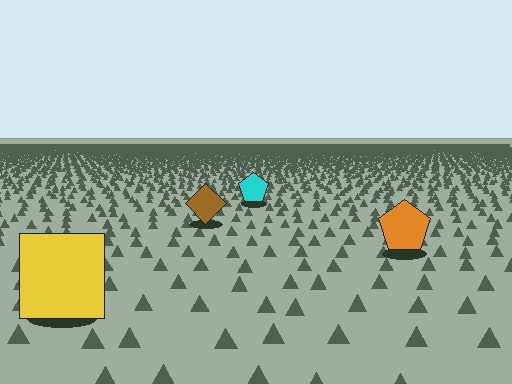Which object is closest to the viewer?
The yellow square is closest. The texture marks near it are larger and more spread out.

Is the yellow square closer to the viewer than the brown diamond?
Yes. The yellow square is closer — you can tell from the texture gradient: the ground texture is coarser near it.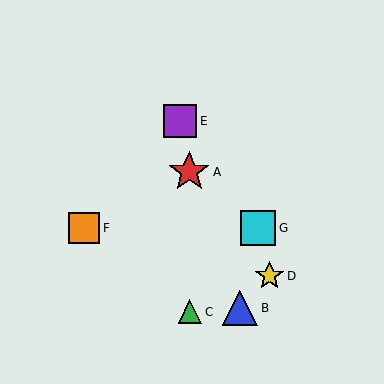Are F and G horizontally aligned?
Yes, both are at y≈228.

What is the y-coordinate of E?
Object E is at y≈121.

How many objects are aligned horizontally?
2 objects (F, G) are aligned horizontally.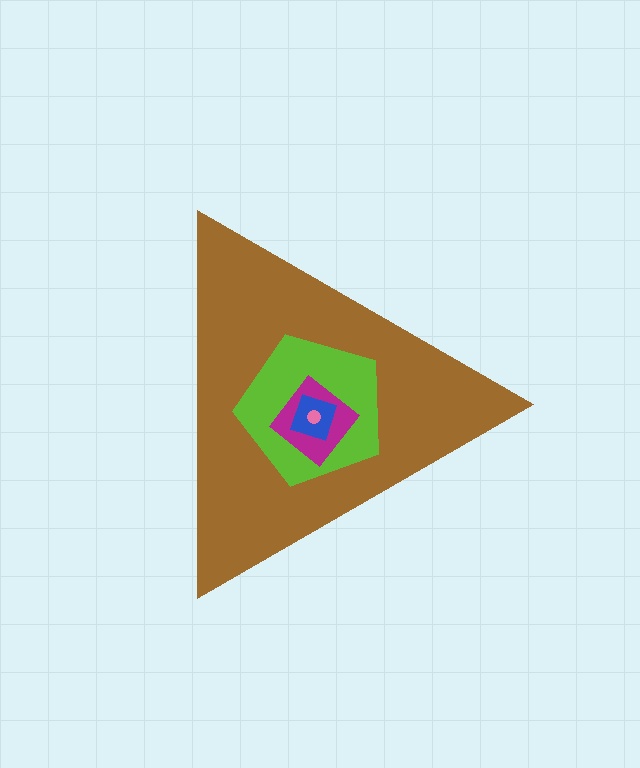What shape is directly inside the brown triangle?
The lime pentagon.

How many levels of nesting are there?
5.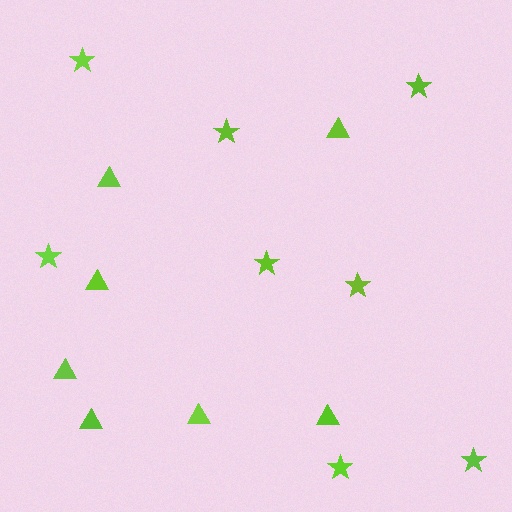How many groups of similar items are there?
There are 2 groups: one group of triangles (7) and one group of stars (8).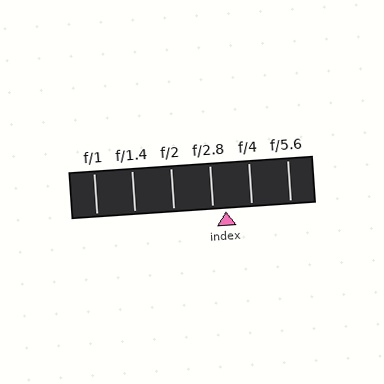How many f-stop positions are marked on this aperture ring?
There are 6 f-stop positions marked.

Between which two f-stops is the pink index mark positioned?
The index mark is between f/2.8 and f/4.